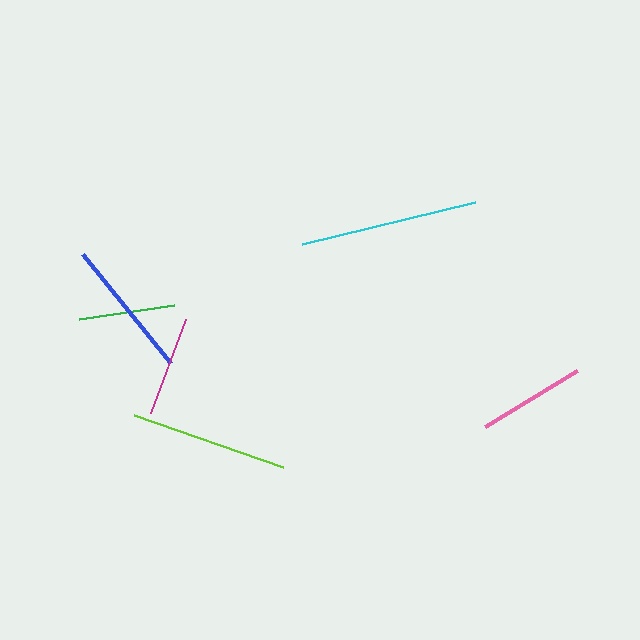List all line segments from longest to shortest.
From longest to shortest: cyan, lime, blue, pink, magenta, green.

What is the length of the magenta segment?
The magenta segment is approximately 101 pixels long.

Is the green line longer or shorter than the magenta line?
The magenta line is longer than the green line.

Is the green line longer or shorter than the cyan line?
The cyan line is longer than the green line.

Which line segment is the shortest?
The green line is the shortest at approximately 96 pixels.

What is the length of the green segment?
The green segment is approximately 96 pixels long.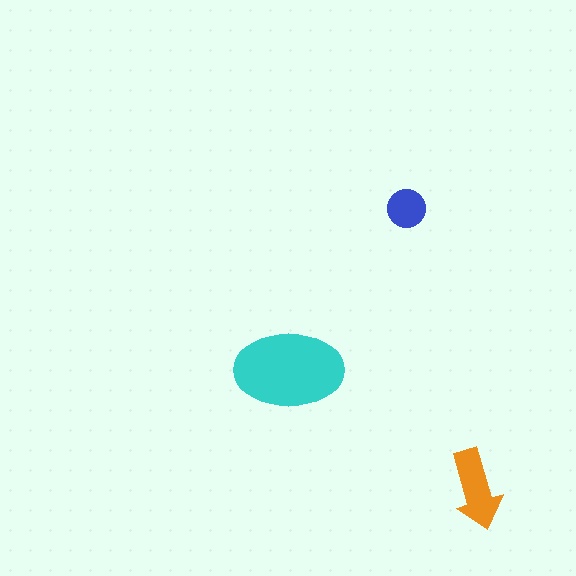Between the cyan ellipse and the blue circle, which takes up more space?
The cyan ellipse.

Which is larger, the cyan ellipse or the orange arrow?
The cyan ellipse.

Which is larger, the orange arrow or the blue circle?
The orange arrow.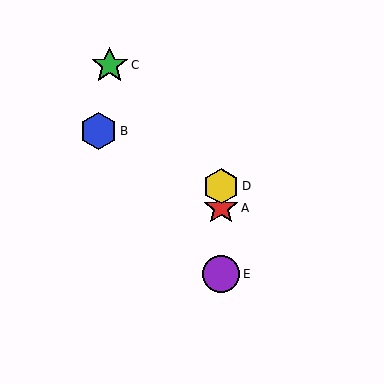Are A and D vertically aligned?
Yes, both are at x≈221.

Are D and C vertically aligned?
No, D is at x≈221 and C is at x≈110.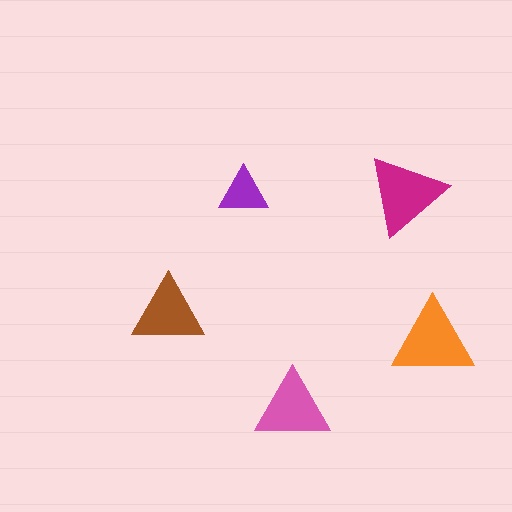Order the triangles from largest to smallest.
the orange one, the magenta one, the pink one, the brown one, the purple one.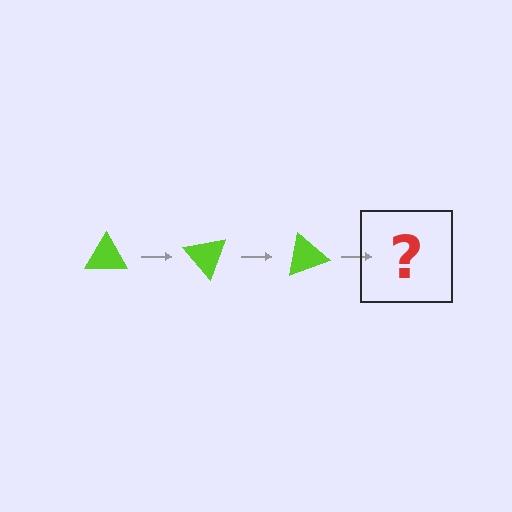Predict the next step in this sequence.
The next step is a lime triangle rotated 150 degrees.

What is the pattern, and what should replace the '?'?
The pattern is that the triangle rotates 50 degrees each step. The '?' should be a lime triangle rotated 150 degrees.